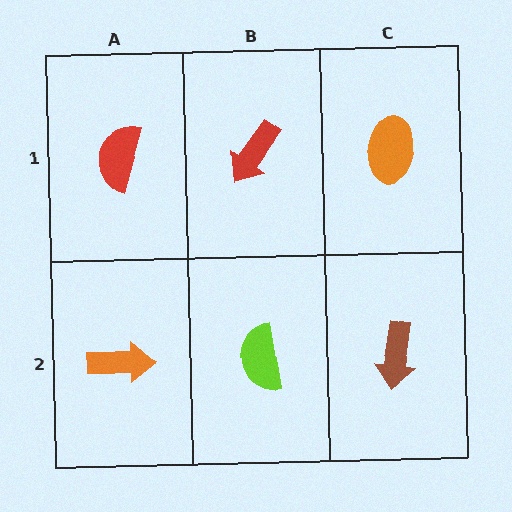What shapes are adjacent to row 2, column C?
An orange ellipse (row 1, column C), a lime semicircle (row 2, column B).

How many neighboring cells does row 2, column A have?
2.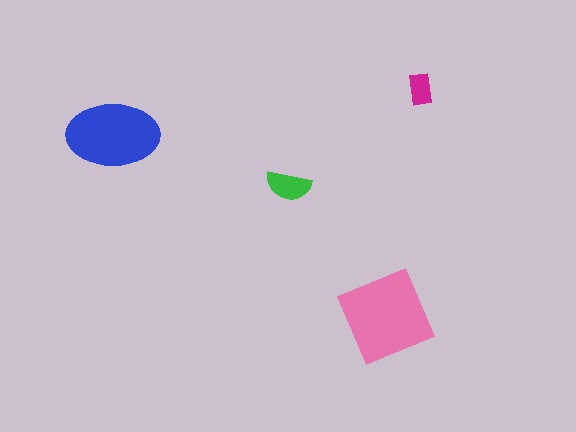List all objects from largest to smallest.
The pink diamond, the blue ellipse, the green semicircle, the magenta rectangle.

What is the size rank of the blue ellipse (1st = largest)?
2nd.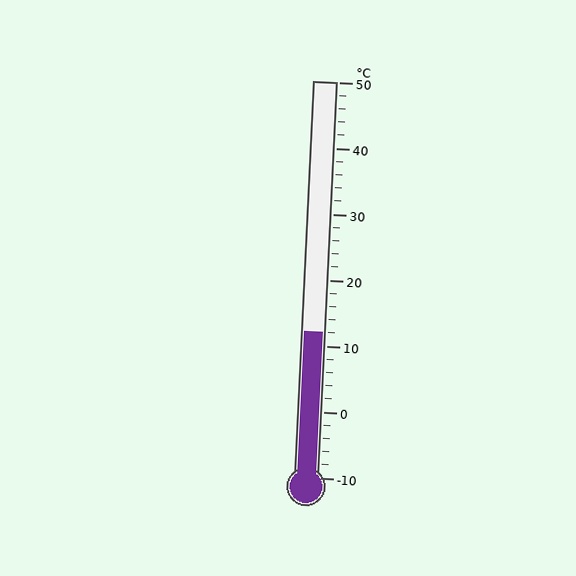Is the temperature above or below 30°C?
The temperature is below 30°C.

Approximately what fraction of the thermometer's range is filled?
The thermometer is filled to approximately 35% of its range.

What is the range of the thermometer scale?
The thermometer scale ranges from -10°C to 50°C.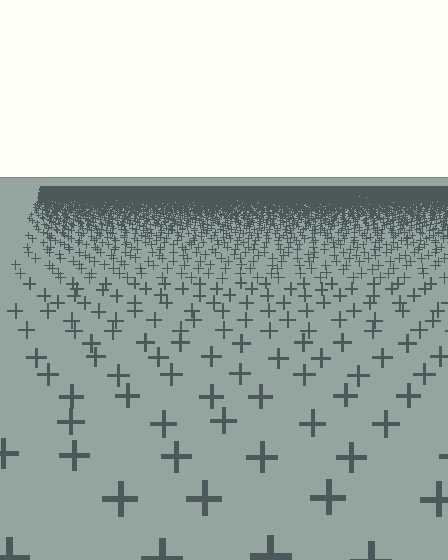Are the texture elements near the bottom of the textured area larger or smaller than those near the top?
Larger. Near the bottom, elements are closer to the viewer and appear at a bigger on-screen size.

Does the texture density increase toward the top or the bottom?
Density increases toward the top.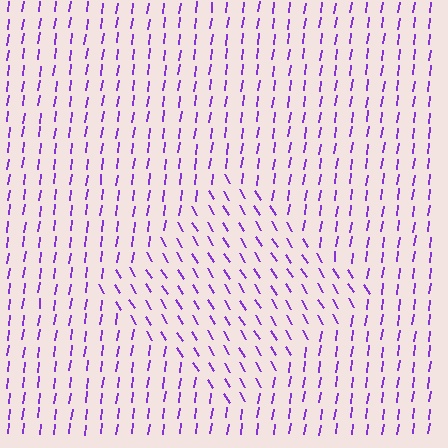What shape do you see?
I see a diamond.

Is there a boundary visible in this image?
Yes, there is a texture boundary formed by a change in line orientation.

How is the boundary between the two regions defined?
The boundary is defined purely by a change in line orientation (approximately 40 degrees difference). All lines are the same color and thickness.